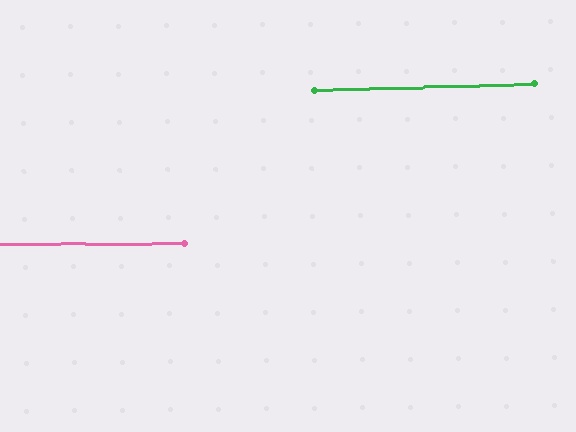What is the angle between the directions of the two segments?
Approximately 2 degrees.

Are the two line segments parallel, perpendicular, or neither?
Parallel — their directions differ by only 1.6°.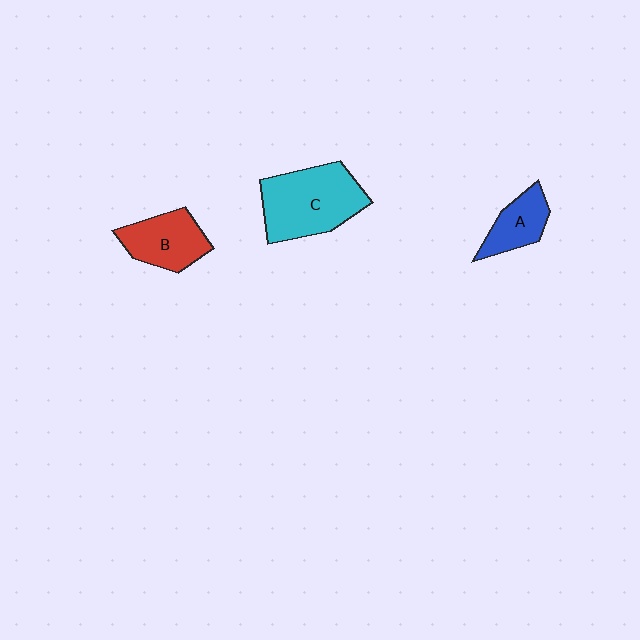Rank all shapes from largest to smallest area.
From largest to smallest: C (cyan), B (red), A (blue).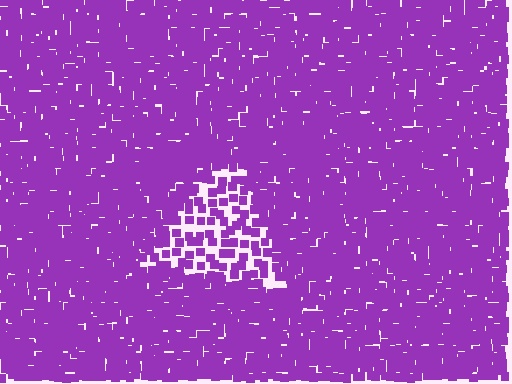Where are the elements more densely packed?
The elements are more densely packed outside the triangle boundary.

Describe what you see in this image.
The image contains small purple elements arranged at two different densities. A triangle-shaped region is visible where the elements are less densely packed than the surrounding area.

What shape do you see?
I see a triangle.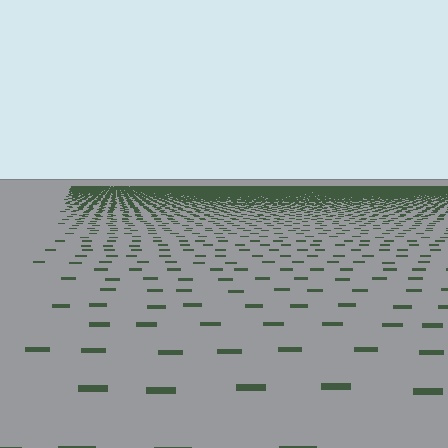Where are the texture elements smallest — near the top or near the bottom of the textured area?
Near the top.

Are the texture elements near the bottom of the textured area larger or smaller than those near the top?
Larger. Near the bottom, elements are closer to the viewer and appear at a bigger on-screen size.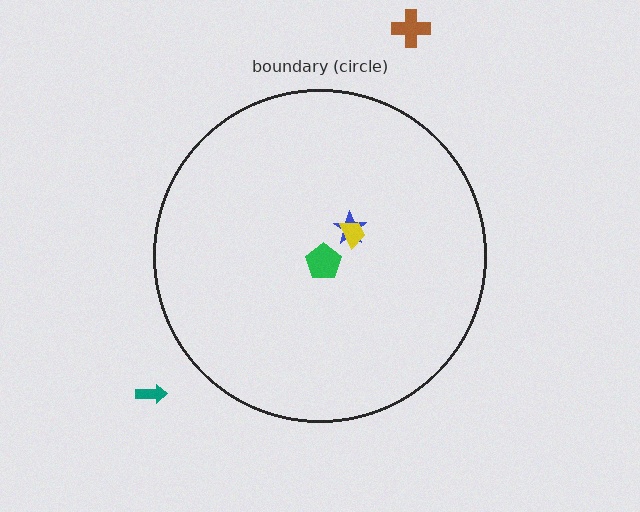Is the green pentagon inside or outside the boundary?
Inside.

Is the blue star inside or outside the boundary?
Inside.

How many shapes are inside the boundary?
3 inside, 2 outside.